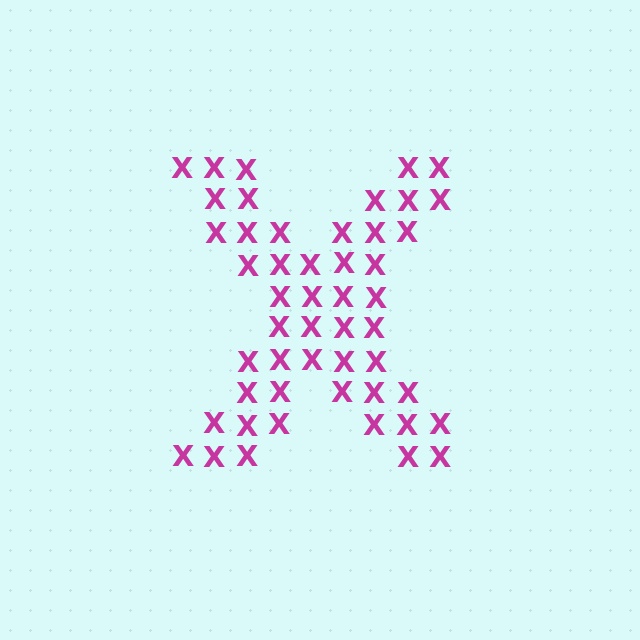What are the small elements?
The small elements are letter X's.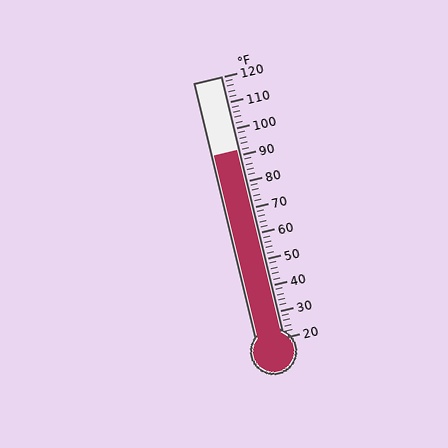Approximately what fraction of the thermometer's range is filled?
The thermometer is filled to approximately 70% of its range.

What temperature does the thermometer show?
The thermometer shows approximately 92°F.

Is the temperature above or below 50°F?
The temperature is above 50°F.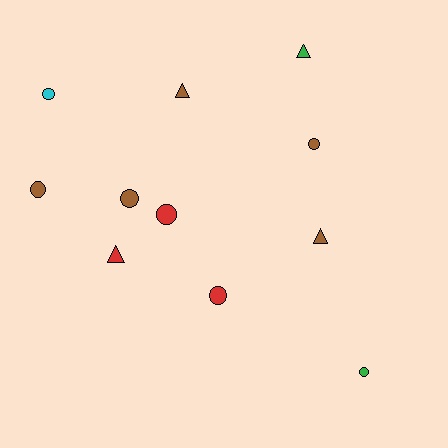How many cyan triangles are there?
There are no cyan triangles.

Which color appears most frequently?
Brown, with 5 objects.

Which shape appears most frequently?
Circle, with 7 objects.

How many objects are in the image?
There are 11 objects.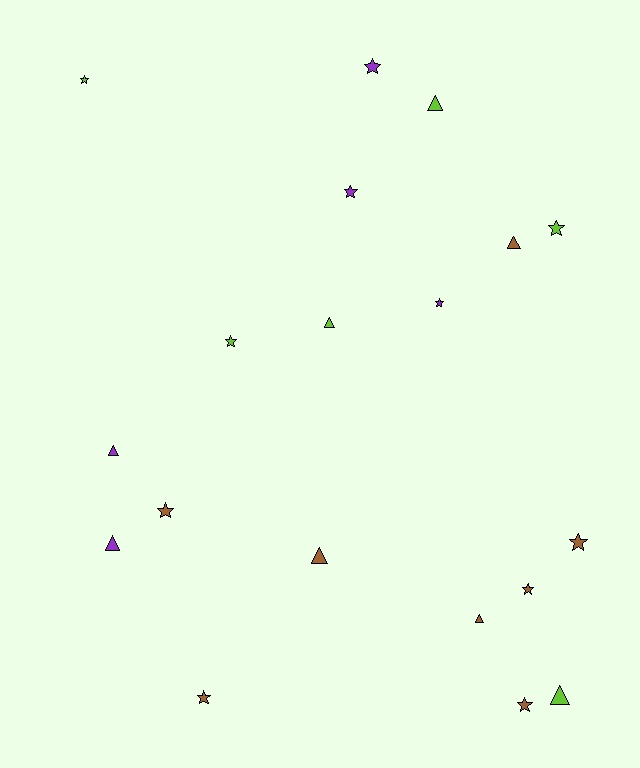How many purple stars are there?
There are 3 purple stars.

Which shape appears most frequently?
Star, with 11 objects.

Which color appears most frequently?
Brown, with 8 objects.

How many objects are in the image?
There are 19 objects.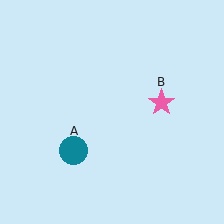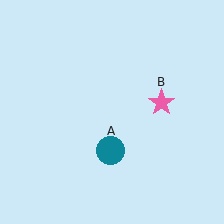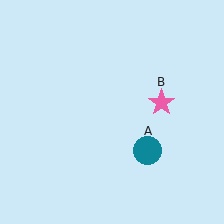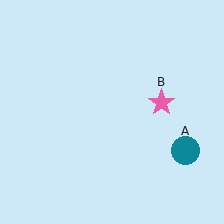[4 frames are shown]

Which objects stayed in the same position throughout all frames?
Pink star (object B) remained stationary.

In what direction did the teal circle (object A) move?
The teal circle (object A) moved right.